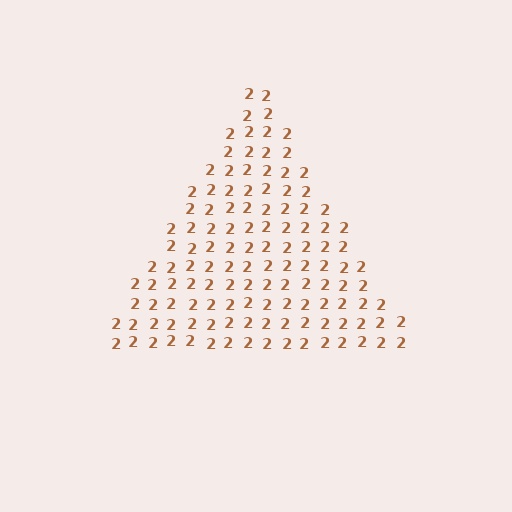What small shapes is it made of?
It is made of small digit 2's.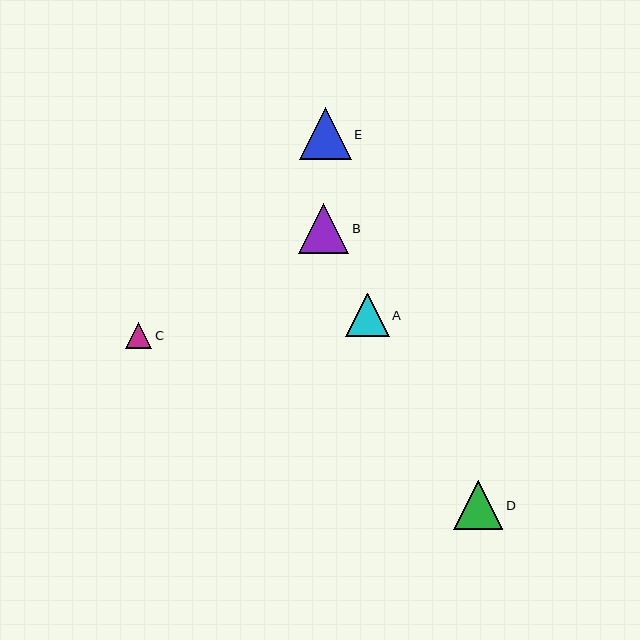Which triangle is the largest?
Triangle E is the largest with a size of approximately 52 pixels.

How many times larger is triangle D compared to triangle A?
Triangle D is approximately 1.1 times the size of triangle A.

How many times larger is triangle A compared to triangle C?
Triangle A is approximately 1.6 times the size of triangle C.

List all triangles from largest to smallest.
From largest to smallest: E, B, D, A, C.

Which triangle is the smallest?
Triangle C is the smallest with a size of approximately 27 pixels.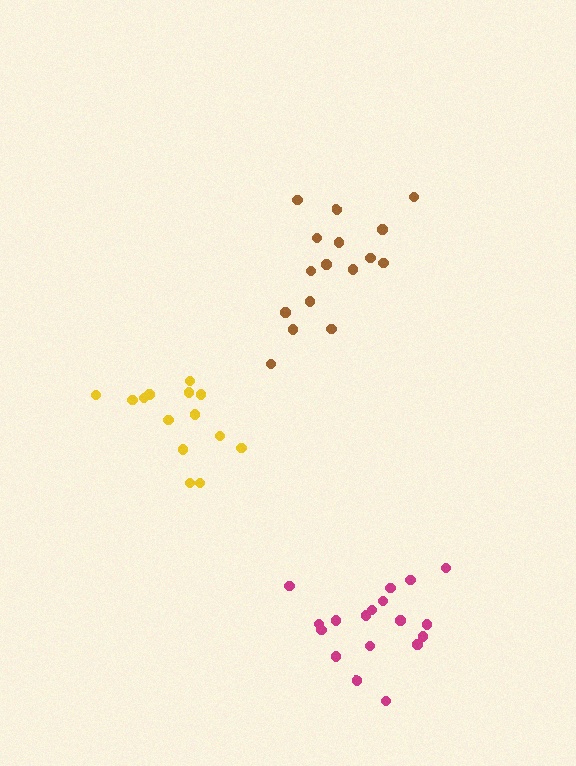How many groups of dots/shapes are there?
There are 3 groups.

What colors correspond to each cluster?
The clusters are colored: brown, magenta, yellow.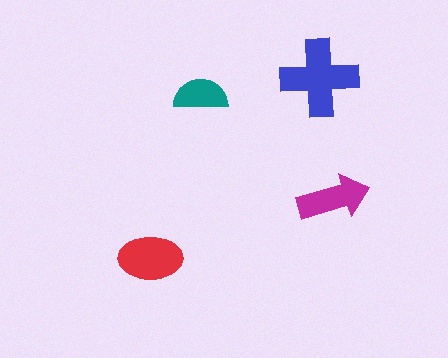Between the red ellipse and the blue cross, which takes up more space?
The blue cross.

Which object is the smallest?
The teal semicircle.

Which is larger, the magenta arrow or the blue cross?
The blue cross.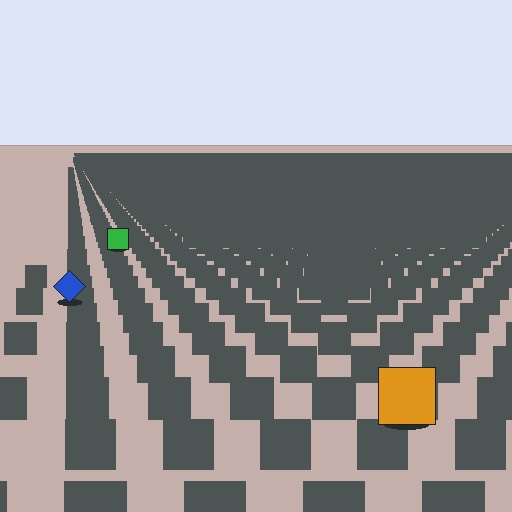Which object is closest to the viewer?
The orange square is closest. The texture marks near it are larger and more spread out.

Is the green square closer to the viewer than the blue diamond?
No. The blue diamond is closer — you can tell from the texture gradient: the ground texture is coarser near it.